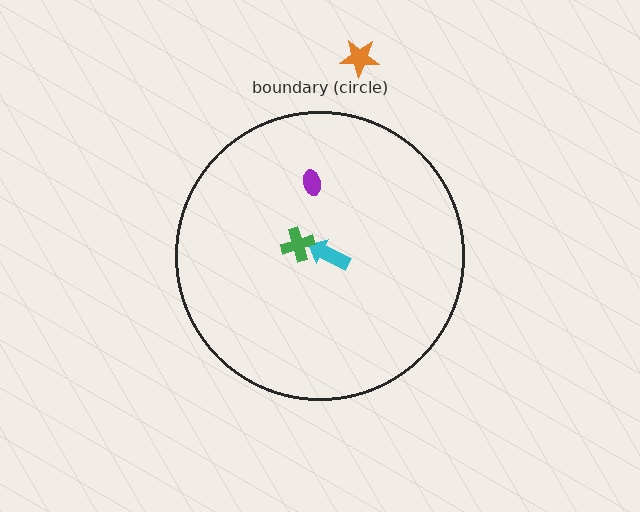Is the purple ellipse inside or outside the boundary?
Inside.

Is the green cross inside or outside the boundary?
Inside.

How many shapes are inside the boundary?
3 inside, 1 outside.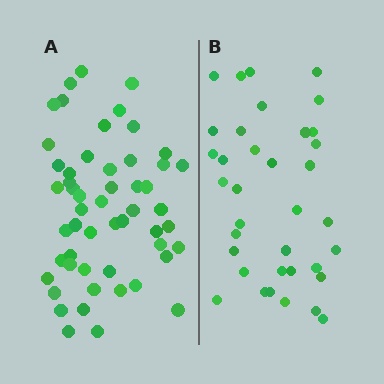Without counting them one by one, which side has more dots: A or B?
Region A (the left region) has more dots.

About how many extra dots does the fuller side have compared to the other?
Region A has approximately 15 more dots than region B.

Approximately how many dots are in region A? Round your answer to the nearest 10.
About 50 dots. (The exact count is 53, which rounds to 50.)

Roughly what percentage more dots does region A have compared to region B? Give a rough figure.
About 45% more.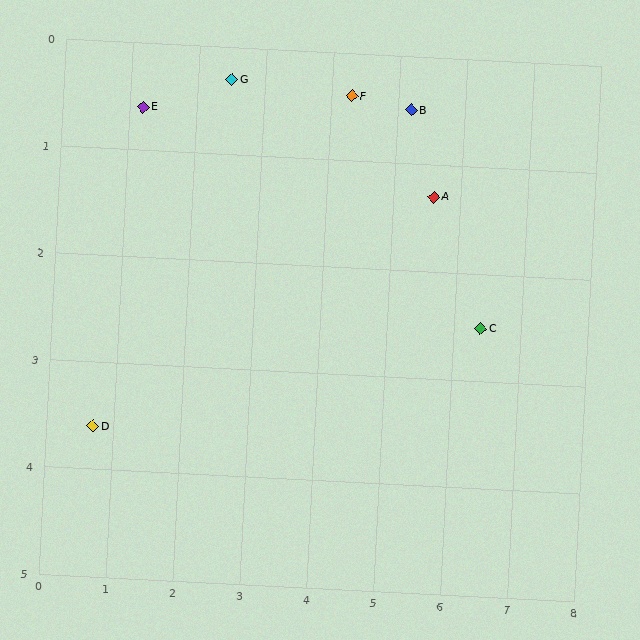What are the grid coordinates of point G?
Point G is at approximately (2.5, 0.3).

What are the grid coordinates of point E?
Point E is at approximately (1.2, 0.6).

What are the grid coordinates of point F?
Point F is at approximately (4.3, 0.4).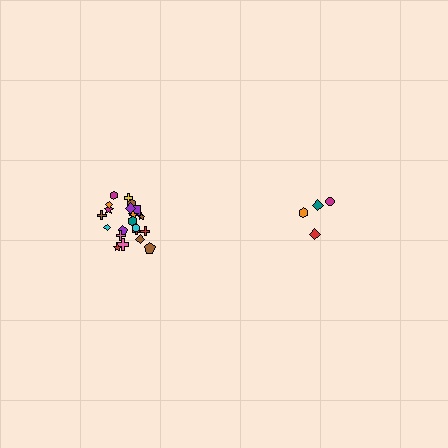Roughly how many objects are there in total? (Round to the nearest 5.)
Roughly 25 objects in total.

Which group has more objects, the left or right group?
The left group.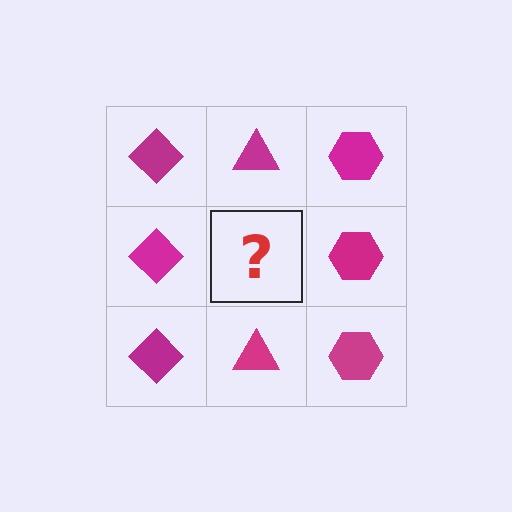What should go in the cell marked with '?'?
The missing cell should contain a magenta triangle.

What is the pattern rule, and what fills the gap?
The rule is that each column has a consistent shape. The gap should be filled with a magenta triangle.